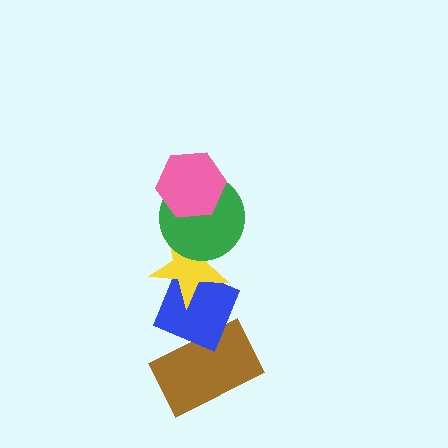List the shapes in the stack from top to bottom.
From top to bottom: the pink hexagon, the green circle, the yellow star, the blue diamond, the brown rectangle.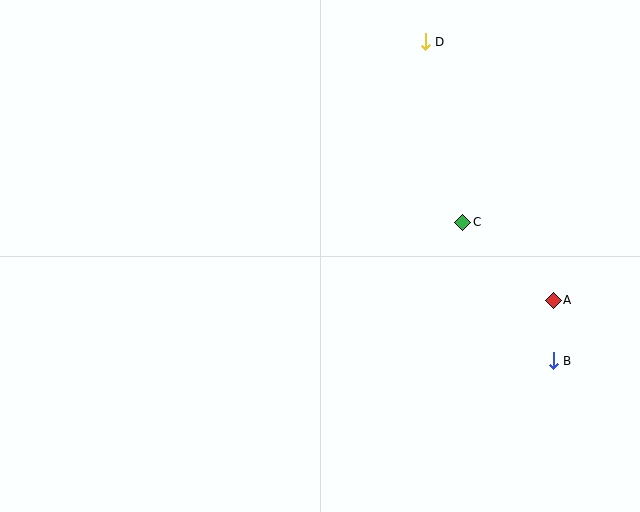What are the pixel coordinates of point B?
Point B is at (553, 361).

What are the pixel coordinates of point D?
Point D is at (425, 42).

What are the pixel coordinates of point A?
Point A is at (553, 300).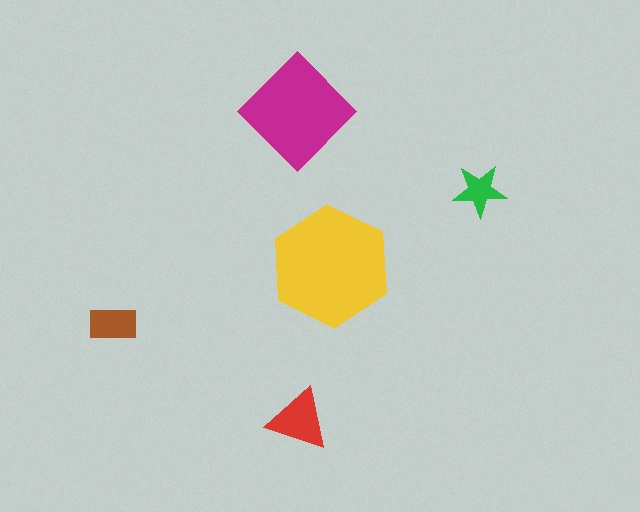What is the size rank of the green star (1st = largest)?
5th.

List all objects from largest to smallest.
The yellow hexagon, the magenta diamond, the red triangle, the brown rectangle, the green star.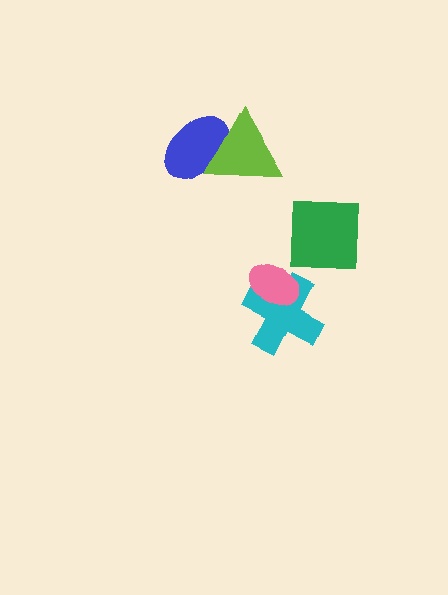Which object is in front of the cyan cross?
The pink ellipse is in front of the cyan cross.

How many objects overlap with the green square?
0 objects overlap with the green square.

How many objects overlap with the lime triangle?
1 object overlaps with the lime triangle.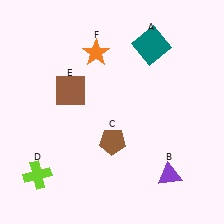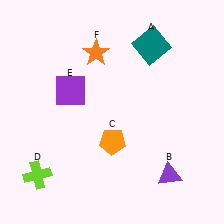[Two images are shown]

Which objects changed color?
C changed from brown to orange. E changed from brown to purple.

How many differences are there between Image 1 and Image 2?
There are 2 differences between the two images.